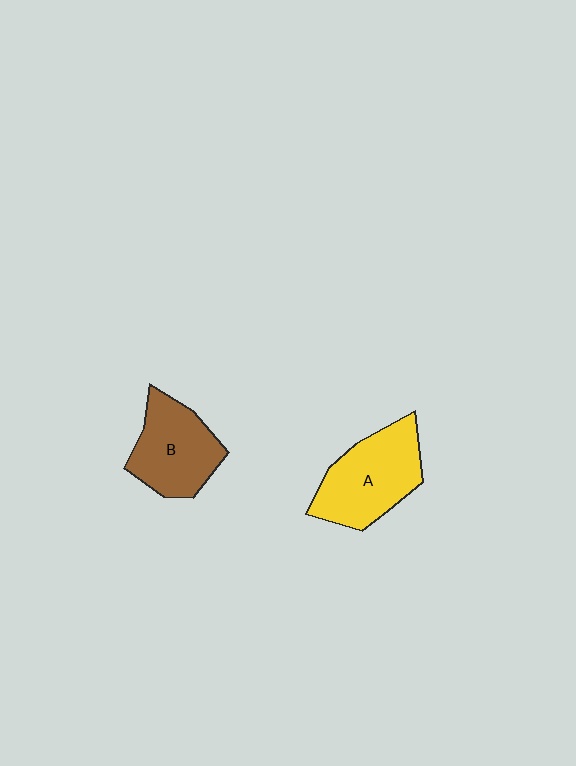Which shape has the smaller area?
Shape B (brown).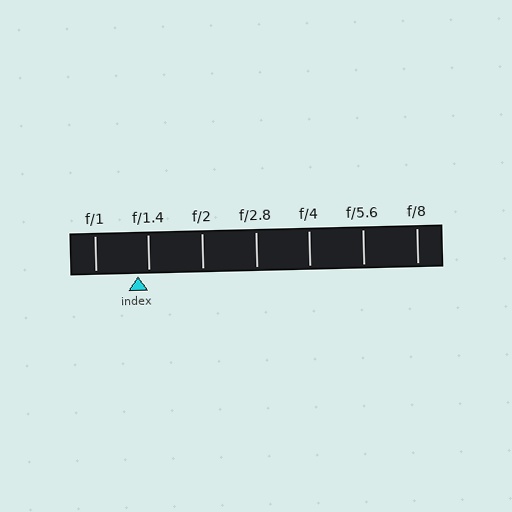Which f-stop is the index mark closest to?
The index mark is closest to f/1.4.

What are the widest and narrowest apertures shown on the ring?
The widest aperture shown is f/1 and the narrowest is f/8.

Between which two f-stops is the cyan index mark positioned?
The index mark is between f/1 and f/1.4.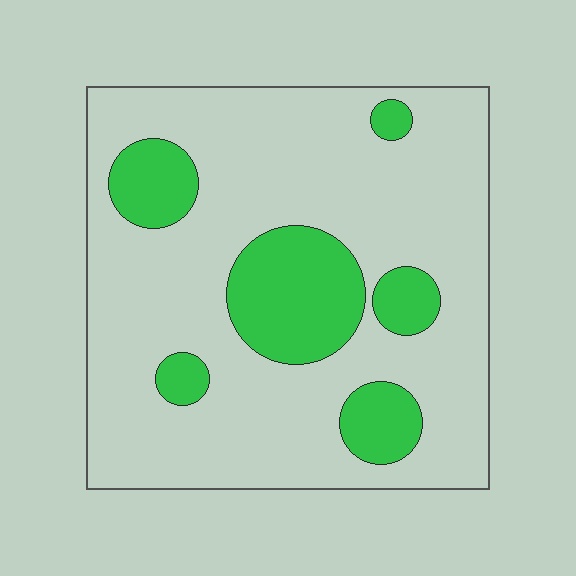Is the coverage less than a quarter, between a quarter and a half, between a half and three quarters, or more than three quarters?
Less than a quarter.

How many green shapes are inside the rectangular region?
6.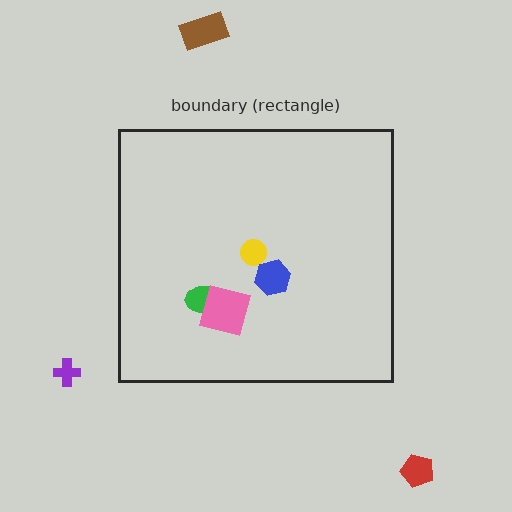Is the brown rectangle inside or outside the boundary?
Outside.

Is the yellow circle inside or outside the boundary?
Inside.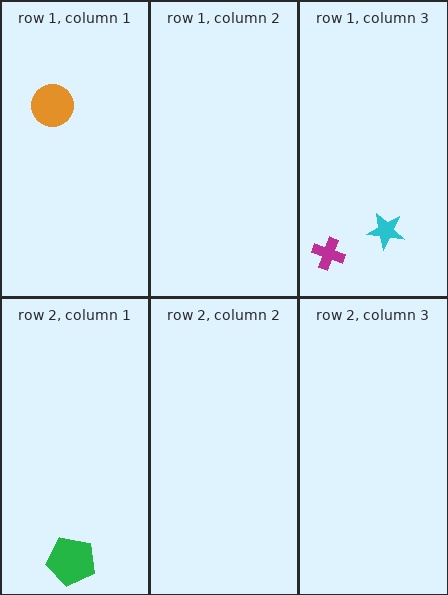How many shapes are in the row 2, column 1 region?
1.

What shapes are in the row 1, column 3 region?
The cyan star, the magenta cross.